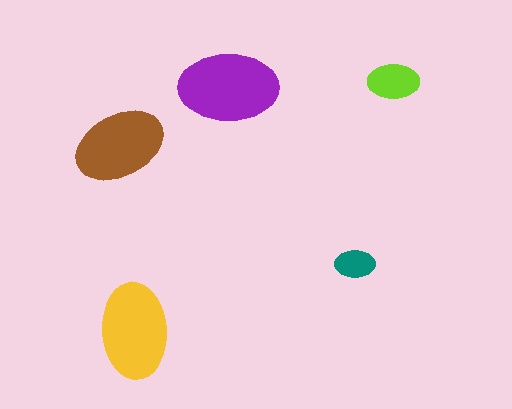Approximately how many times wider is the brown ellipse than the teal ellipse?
About 2.5 times wider.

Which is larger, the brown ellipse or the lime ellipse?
The brown one.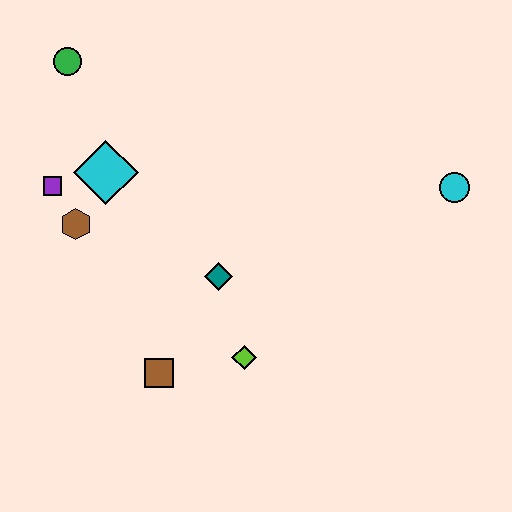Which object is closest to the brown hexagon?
The purple square is closest to the brown hexagon.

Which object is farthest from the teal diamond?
The green circle is farthest from the teal diamond.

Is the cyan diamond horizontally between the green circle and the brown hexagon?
No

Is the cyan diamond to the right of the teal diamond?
No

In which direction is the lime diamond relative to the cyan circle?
The lime diamond is to the left of the cyan circle.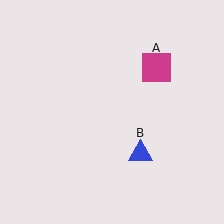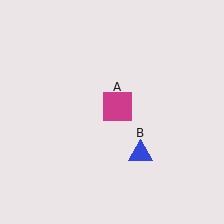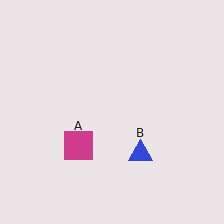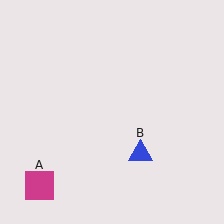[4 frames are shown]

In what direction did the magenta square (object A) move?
The magenta square (object A) moved down and to the left.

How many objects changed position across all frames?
1 object changed position: magenta square (object A).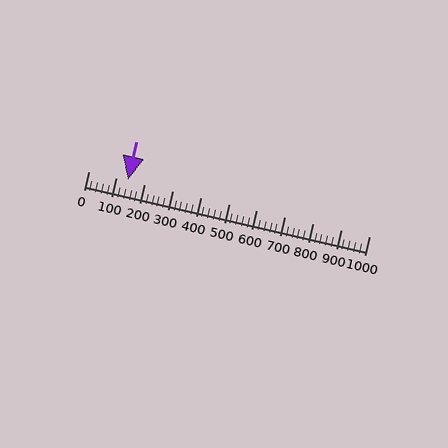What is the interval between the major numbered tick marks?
The major tick marks are spaced 100 units apart.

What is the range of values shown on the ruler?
The ruler shows values from 0 to 1000.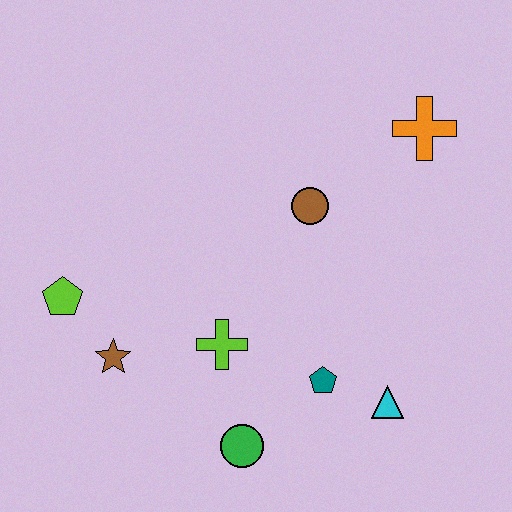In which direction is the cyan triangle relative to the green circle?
The cyan triangle is to the right of the green circle.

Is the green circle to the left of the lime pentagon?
No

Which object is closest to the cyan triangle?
The teal pentagon is closest to the cyan triangle.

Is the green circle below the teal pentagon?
Yes